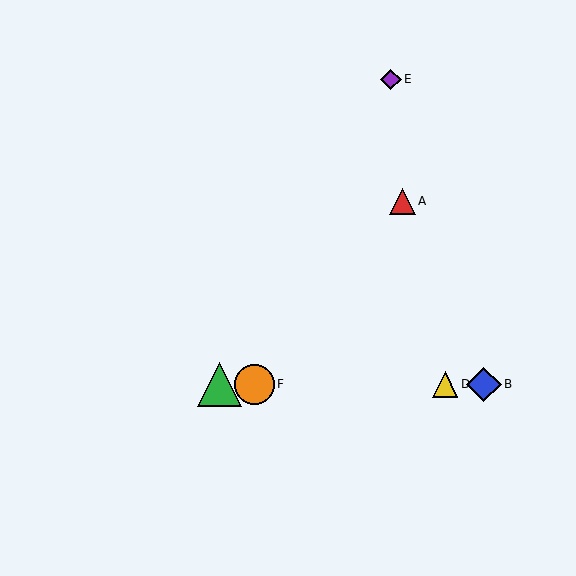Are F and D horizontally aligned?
Yes, both are at y≈384.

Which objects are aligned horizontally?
Objects B, C, D, F are aligned horizontally.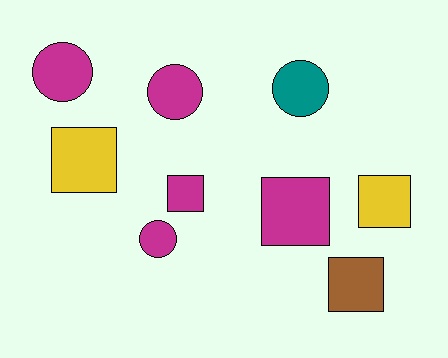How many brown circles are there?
There are no brown circles.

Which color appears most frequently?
Magenta, with 5 objects.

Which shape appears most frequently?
Square, with 5 objects.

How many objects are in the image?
There are 9 objects.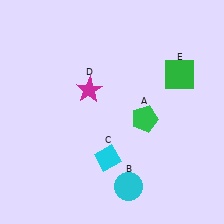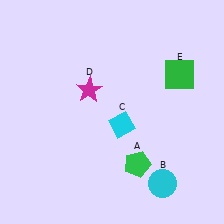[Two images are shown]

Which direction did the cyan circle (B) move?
The cyan circle (B) moved right.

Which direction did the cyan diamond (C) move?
The cyan diamond (C) moved up.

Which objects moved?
The objects that moved are: the green pentagon (A), the cyan circle (B), the cyan diamond (C).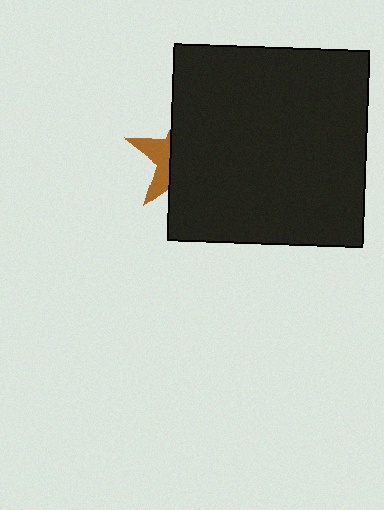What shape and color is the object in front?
The object in front is a black square.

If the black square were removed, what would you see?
You would see the complete brown star.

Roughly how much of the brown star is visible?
A small part of it is visible (roughly 31%).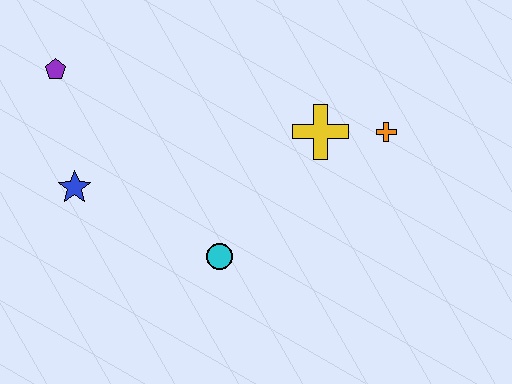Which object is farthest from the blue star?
The orange cross is farthest from the blue star.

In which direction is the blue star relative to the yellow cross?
The blue star is to the left of the yellow cross.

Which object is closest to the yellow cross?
The orange cross is closest to the yellow cross.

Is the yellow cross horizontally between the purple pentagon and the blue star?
No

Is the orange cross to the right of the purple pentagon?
Yes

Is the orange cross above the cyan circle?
Yes